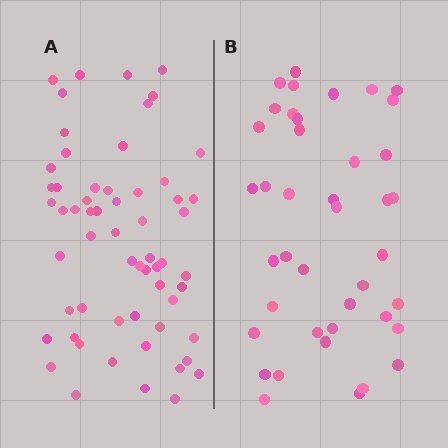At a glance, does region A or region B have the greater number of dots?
Region A (the left region) has more dots.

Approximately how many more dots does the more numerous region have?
Region A has approximately 20 more dots than region B.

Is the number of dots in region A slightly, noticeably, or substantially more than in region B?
Region A has substantially more. The ratio is roughly 1.5 to 1.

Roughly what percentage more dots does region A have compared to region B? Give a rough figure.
About 45% more.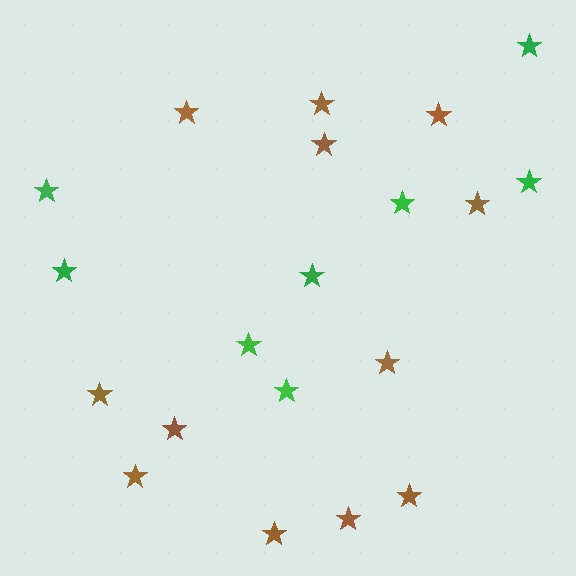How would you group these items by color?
There are 2 groups: one group of green stars (8) and one group of brown stars (12).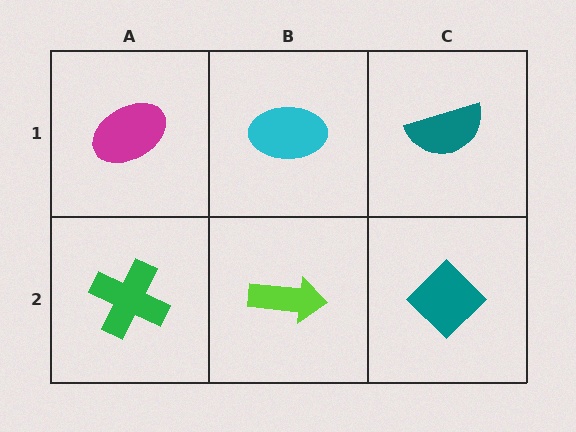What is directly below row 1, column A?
A green cross.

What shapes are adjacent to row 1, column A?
A green cross (row 2, column A), a cyan ellipse (row 1, column B).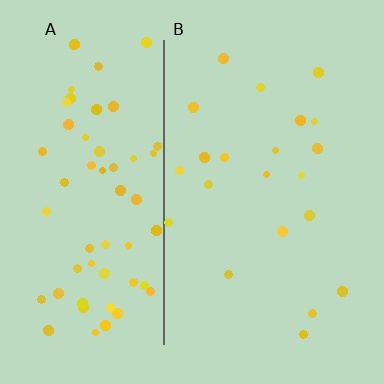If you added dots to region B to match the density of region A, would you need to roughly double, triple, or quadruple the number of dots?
Approximately triple.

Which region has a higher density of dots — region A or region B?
A (the left).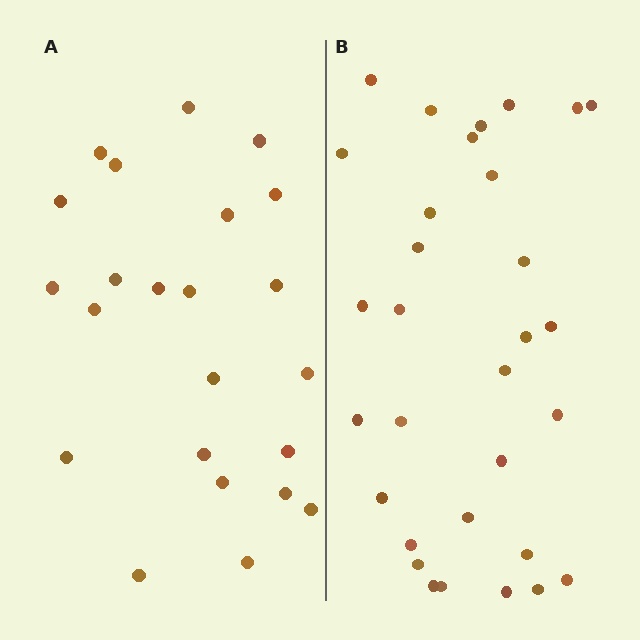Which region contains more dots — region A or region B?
Region B (the right region) has more dots.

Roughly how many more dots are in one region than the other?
Region B has roughly 8 or so more dots than region A.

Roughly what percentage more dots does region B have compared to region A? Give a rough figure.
About 35% more.